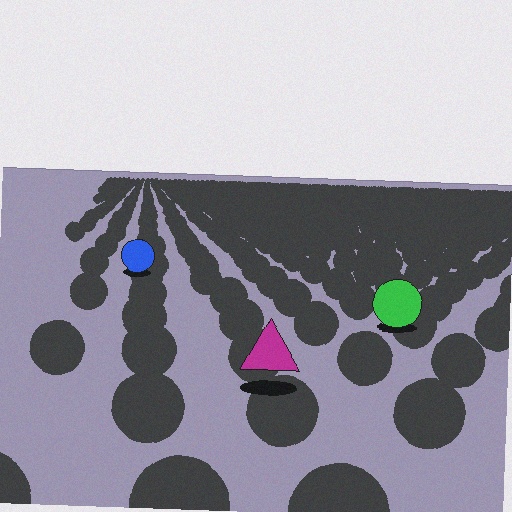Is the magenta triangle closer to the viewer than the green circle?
Yes. The magenta triangle is closer — you can tell from the texture gradient: the ground texture is coarser near it.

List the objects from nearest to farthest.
From nearest to farthest: the magenta triangle, the green circle, the blue circle.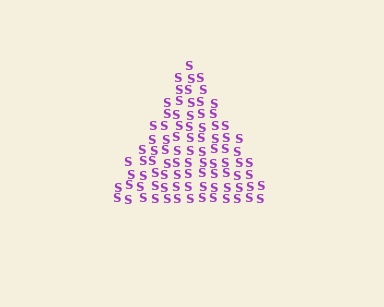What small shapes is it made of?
It is made of small letter S's.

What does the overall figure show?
The overall figure shows a triangle.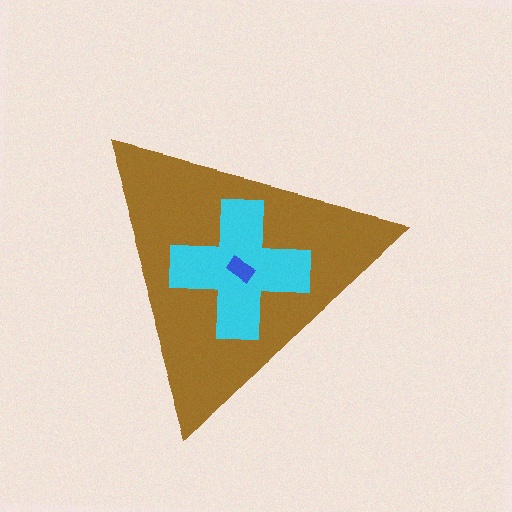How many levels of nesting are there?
3.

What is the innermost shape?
The blue rectangle.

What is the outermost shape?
The brown triangle.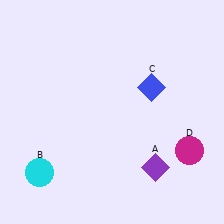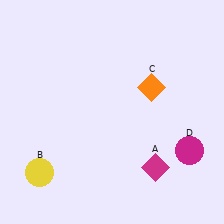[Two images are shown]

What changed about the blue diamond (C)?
In Image 1, C is blue. In Image 2, it changed to orange.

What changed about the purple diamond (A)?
In Image 1, A is purple. In Image 2, it changed to magenta.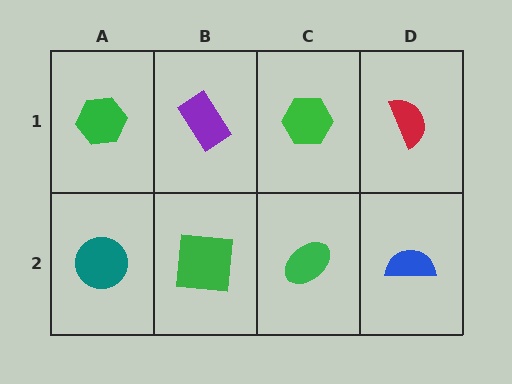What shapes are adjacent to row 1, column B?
A green square (row 2, column B), a green hexagon (row 1, column A), a green hexagon (row 1, column C).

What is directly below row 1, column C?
A green ellipse.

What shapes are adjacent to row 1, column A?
A teal circle (row 2, column A), a purple rectangle (row 1, column B).